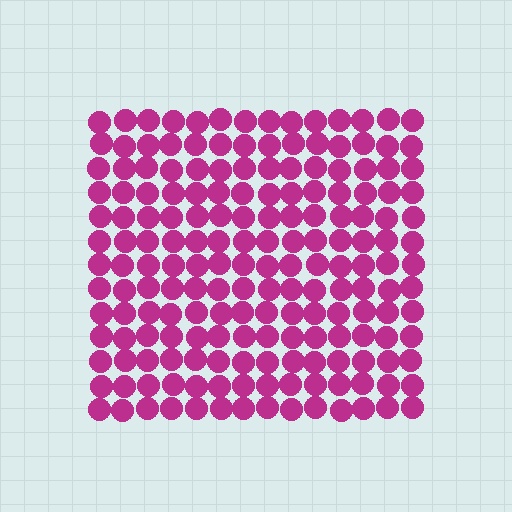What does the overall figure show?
The overall figure shows a square.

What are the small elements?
The small elements are circles.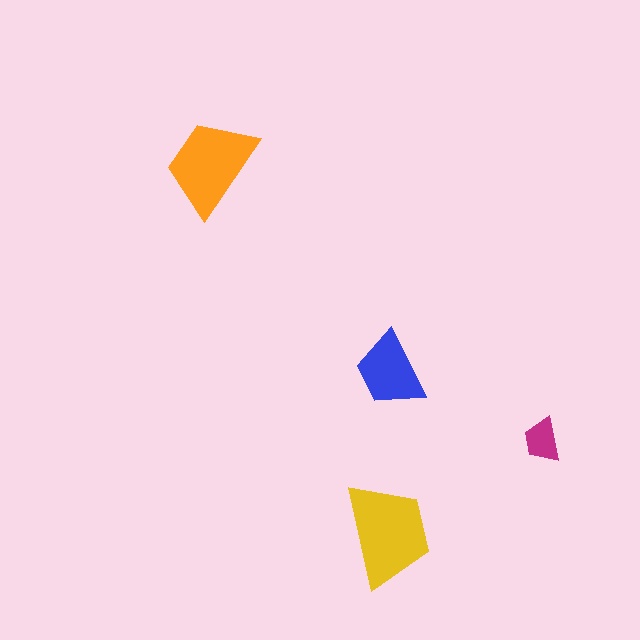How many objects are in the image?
There are 4 objects in the image.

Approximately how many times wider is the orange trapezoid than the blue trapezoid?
About 1.5 times wider.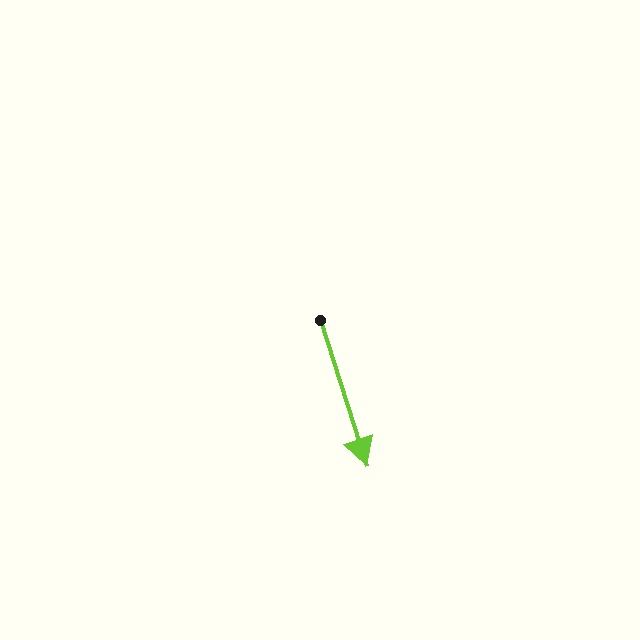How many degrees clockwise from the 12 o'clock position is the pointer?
Approximately 162 degrees.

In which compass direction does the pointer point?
South.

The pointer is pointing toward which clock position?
Roughly 5 o'clock.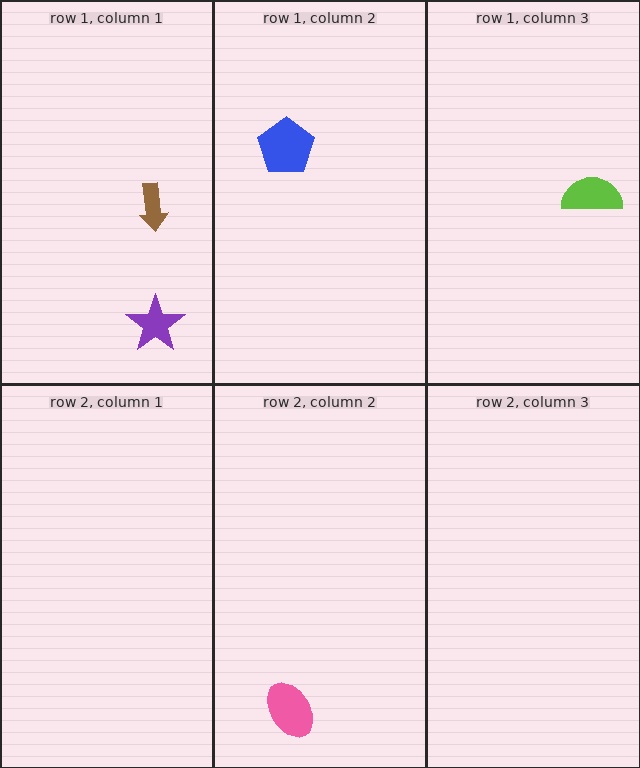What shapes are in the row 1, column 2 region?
The blue pentagon.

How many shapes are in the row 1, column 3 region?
1.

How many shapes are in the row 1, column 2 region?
1.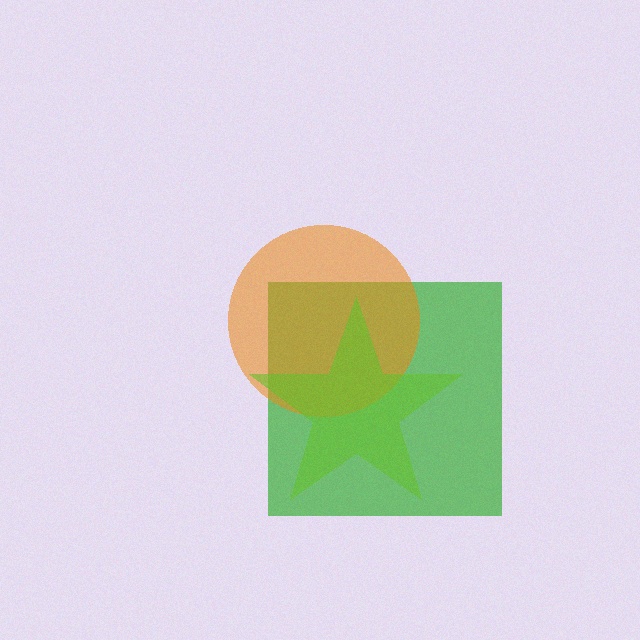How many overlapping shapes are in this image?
There are 3 overlapping shapes in the image.